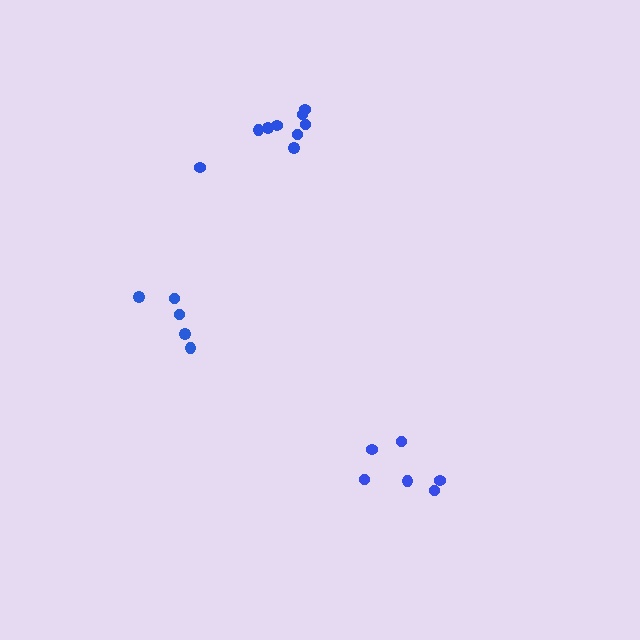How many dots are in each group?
Group 1: 9 dots, Group 2: 5 dots, Group 3: 6 dots (20 total).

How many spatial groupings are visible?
There are 3 spatial groupings.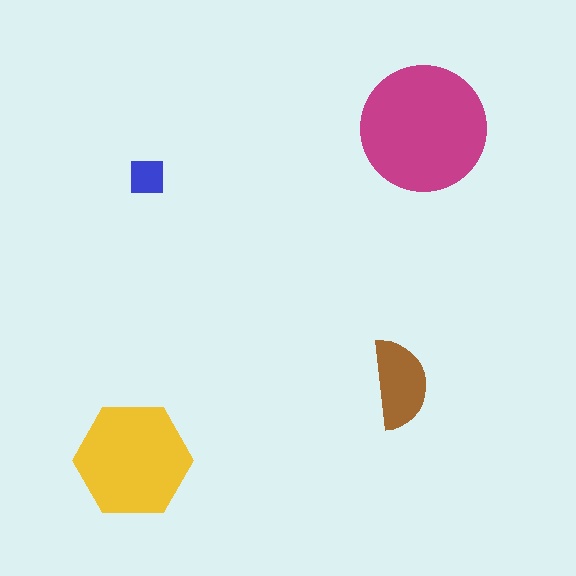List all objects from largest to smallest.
The magenta circle, the yellow hexagon, the brown semicircle, the blue square.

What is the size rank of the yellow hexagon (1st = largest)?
2nd.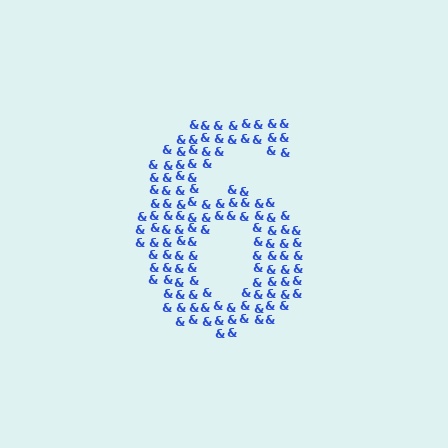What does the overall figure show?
The overall figure shows the digit 6.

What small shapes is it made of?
It is made of small ampersands.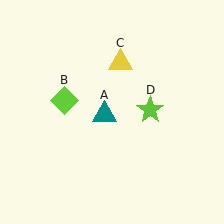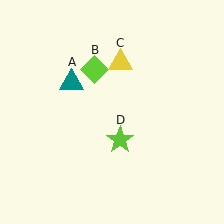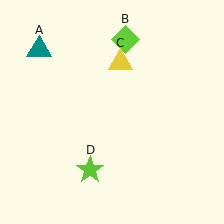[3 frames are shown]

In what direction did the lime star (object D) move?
The lime star (object D) moved down and to the left.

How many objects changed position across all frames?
3 objects changed position: teal triangle (object A), lime diamond (object B), lime star (object D).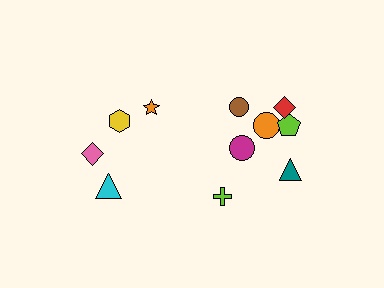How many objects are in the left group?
There are 4 objects.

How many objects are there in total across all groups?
There are 11 objects.